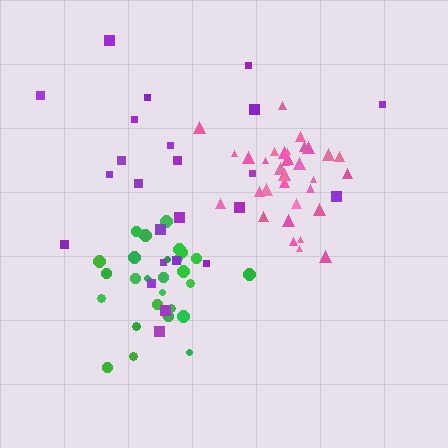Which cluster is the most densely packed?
Pink.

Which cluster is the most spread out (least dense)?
Purple.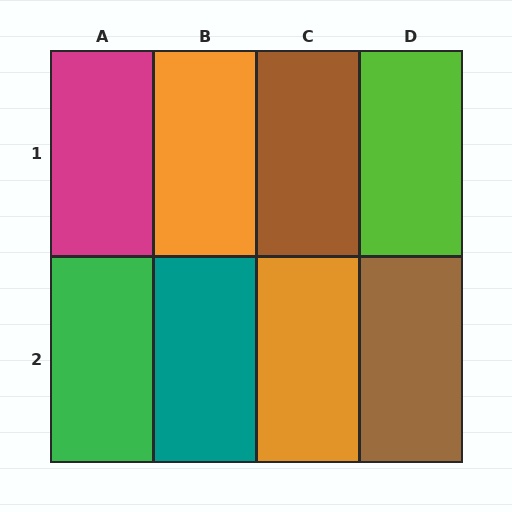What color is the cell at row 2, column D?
Brown.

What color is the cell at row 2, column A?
Green.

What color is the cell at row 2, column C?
Orange.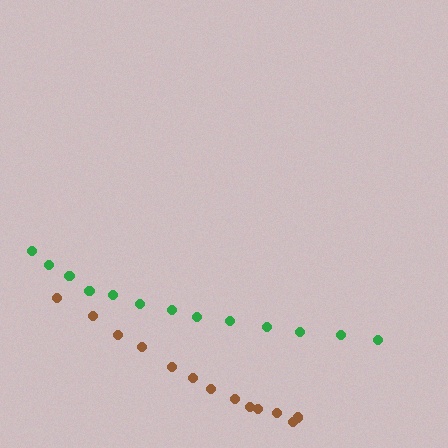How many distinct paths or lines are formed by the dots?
There are 2 distinct paths.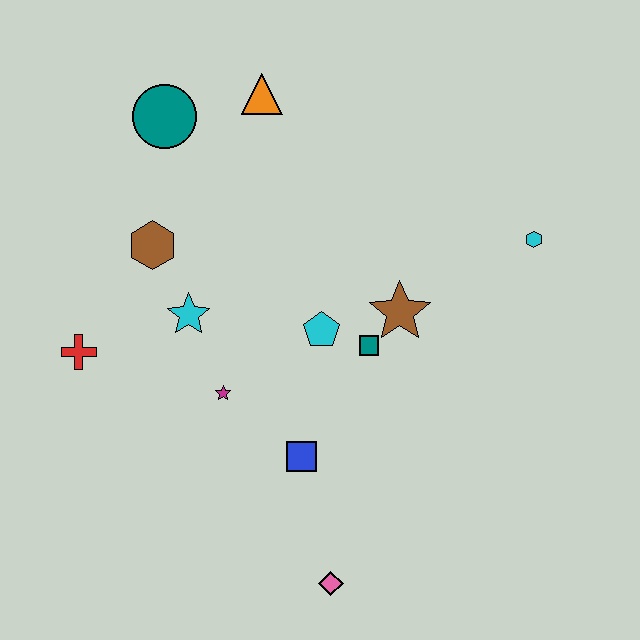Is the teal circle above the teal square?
Yes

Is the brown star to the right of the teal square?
Yes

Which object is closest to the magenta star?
The cyan star is closest to the magenta star.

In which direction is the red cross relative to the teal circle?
The red cross is below the teal circle.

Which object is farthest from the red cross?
The cyan hexagon is farthest from the red cross.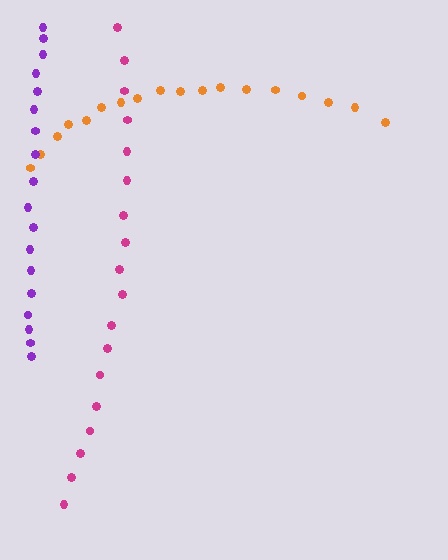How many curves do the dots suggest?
There are 3 distinct paths.